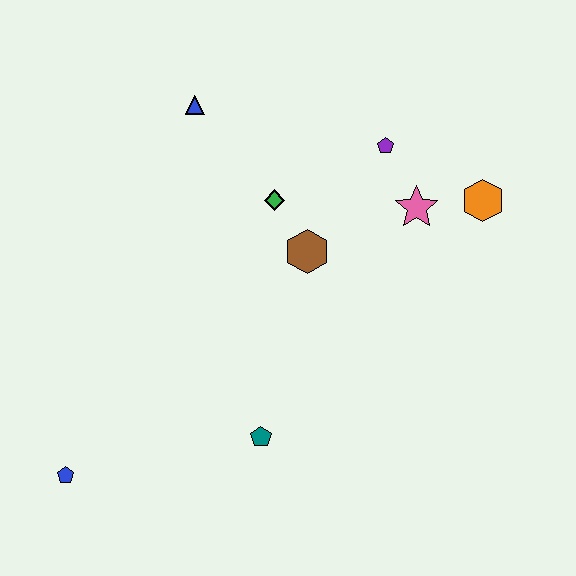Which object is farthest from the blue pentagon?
The orange hexagon is farthest from the blue pentagon.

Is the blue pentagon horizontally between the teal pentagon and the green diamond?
No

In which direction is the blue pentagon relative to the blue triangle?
The blue pentagon is below the blue triangle.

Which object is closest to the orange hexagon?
The pink star is closest to the orange hexagon.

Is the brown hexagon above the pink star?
No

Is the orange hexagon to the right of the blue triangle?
Yes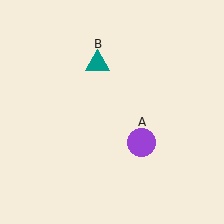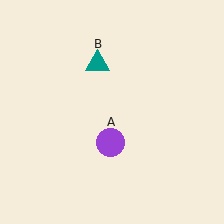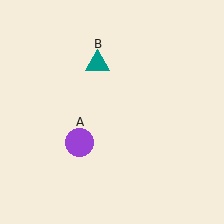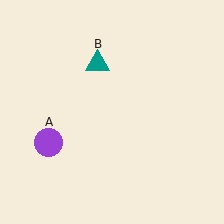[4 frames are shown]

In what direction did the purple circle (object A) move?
The purple circle (object A) moved left.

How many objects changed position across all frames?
1 object changed position: purple circle (object A).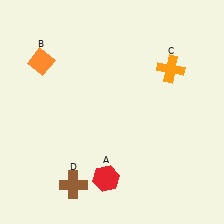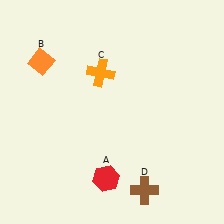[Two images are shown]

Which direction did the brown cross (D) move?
The brown cross (D) moved right.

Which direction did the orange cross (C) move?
The orange cross (C) moved left.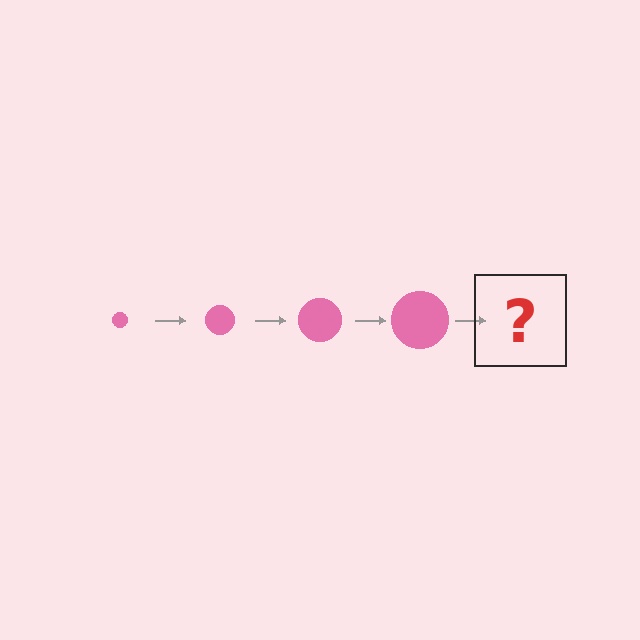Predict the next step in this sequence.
The next step is a pink circle, larger than the previous one.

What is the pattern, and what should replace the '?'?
The pattern is that the circle gets progressively larger each step. The '?' should be a pink circle, larger than the previous one.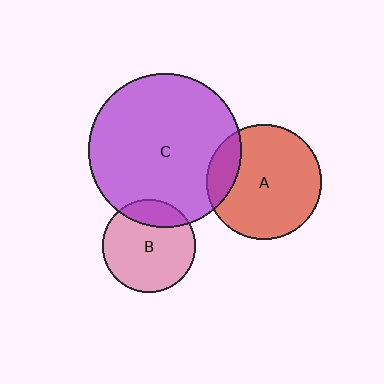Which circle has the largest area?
Circle C (purple).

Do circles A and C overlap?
Yes.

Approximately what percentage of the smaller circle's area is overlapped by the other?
Approximately 15%.